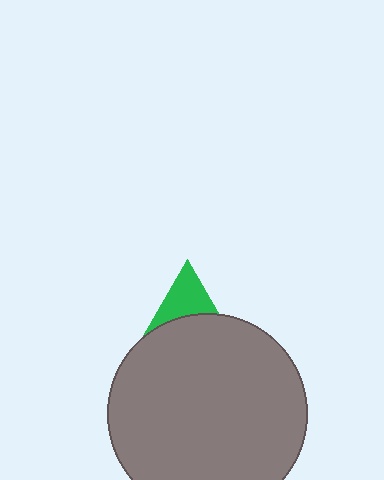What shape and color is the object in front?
The object in front is a gray circle.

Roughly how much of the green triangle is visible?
About half of it is visible (roughly 47%).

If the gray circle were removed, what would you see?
You would see the complete green triangle.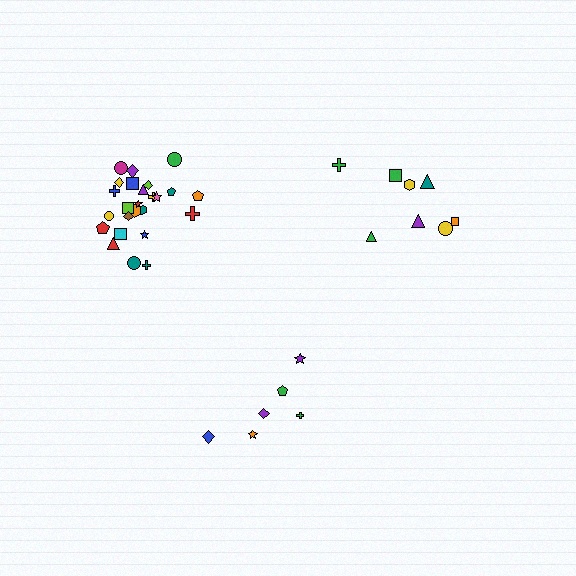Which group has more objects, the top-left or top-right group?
The top-left group.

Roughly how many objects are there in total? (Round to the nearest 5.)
Roughly 40 objects in total.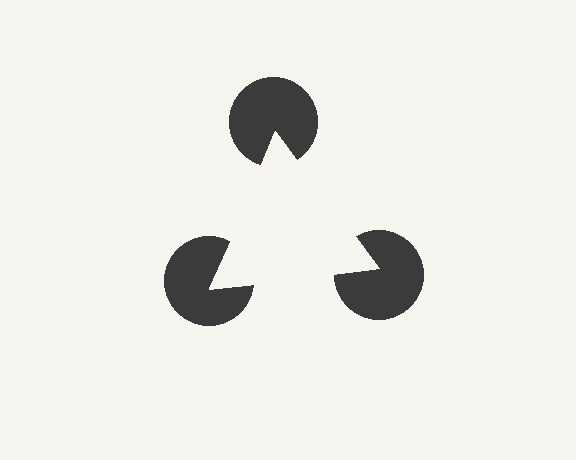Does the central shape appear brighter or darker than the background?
It typically appears slightly brighter than the background, even though no actual brightness change is drawn.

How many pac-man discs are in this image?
There are 3 — one at each vertex of the illusory triangle.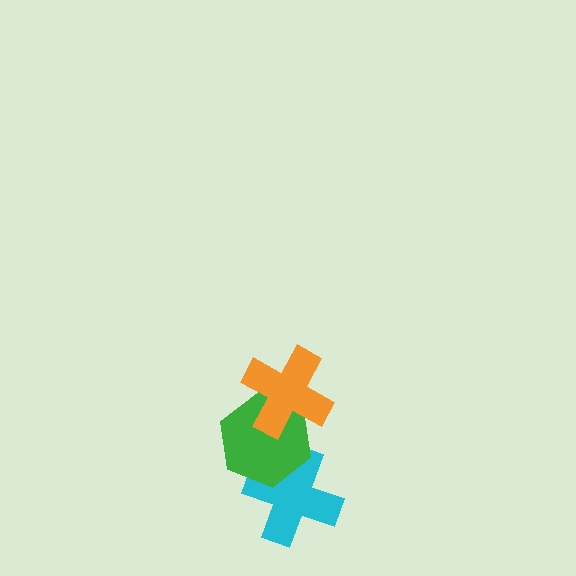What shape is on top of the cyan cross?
The green hexagon is on top of the cyan cross.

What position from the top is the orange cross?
The orange cross is 1st from the top.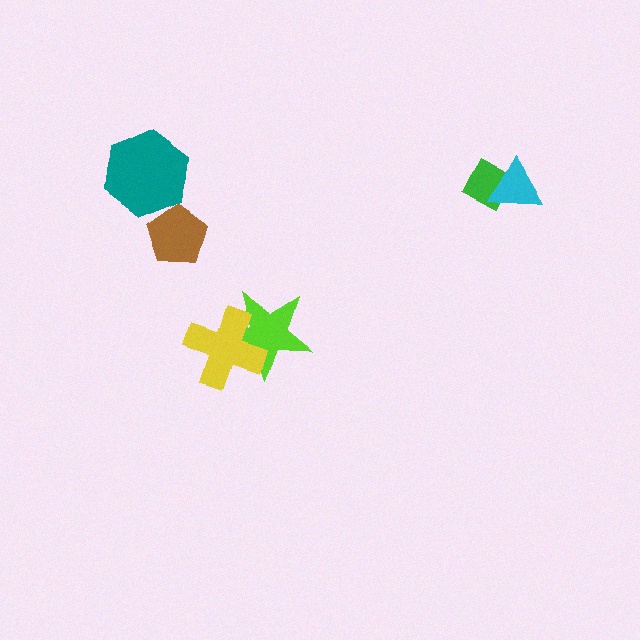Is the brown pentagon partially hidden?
Yes, it is partially covered by another shape.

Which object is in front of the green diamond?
The cyan triangle is in front of the green diamond.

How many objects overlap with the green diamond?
1 object overlaps with the green diamond.